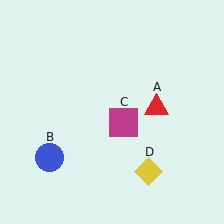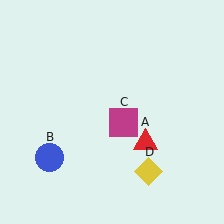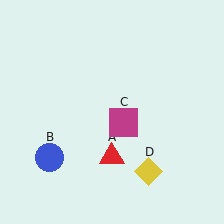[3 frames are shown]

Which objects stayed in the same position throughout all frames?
Blue circle (object B) and magenta square (object C) and yellow diamond (object D) remained stationary.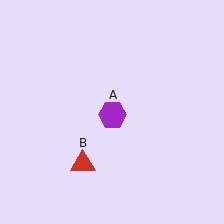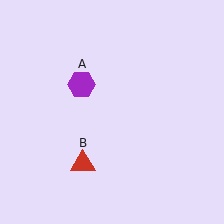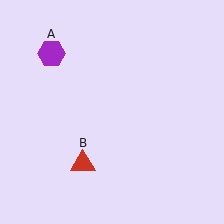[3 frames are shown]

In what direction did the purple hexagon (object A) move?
The purple hexagon (object A) moved up and to the left.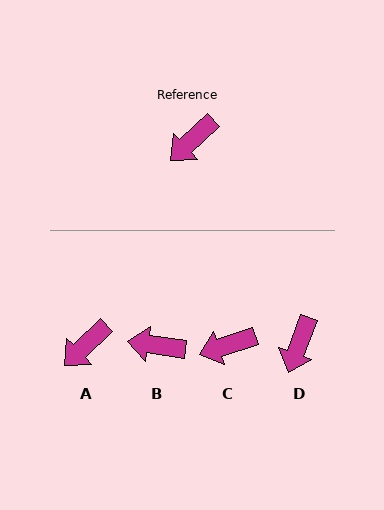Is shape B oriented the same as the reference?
No, it is off by about 52 degrees.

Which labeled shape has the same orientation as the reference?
A.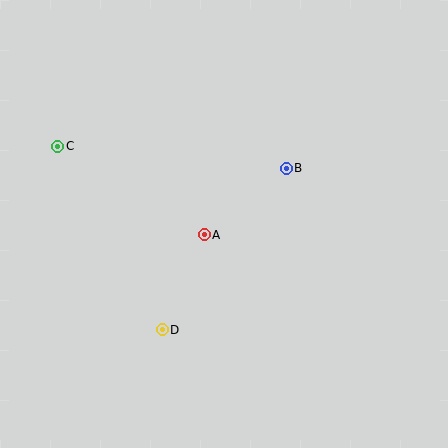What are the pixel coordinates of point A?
Point A is at (204, 235).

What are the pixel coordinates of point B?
Point B is at (286, 168).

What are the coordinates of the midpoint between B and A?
The midpoint between B and A is at (245, 202).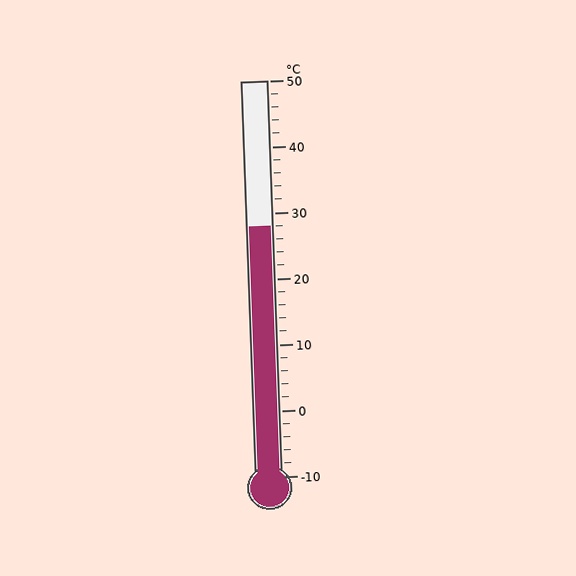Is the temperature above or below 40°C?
The temperature is below 40°C.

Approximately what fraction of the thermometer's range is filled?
The thermometer is filled to approximately 65% of its range.